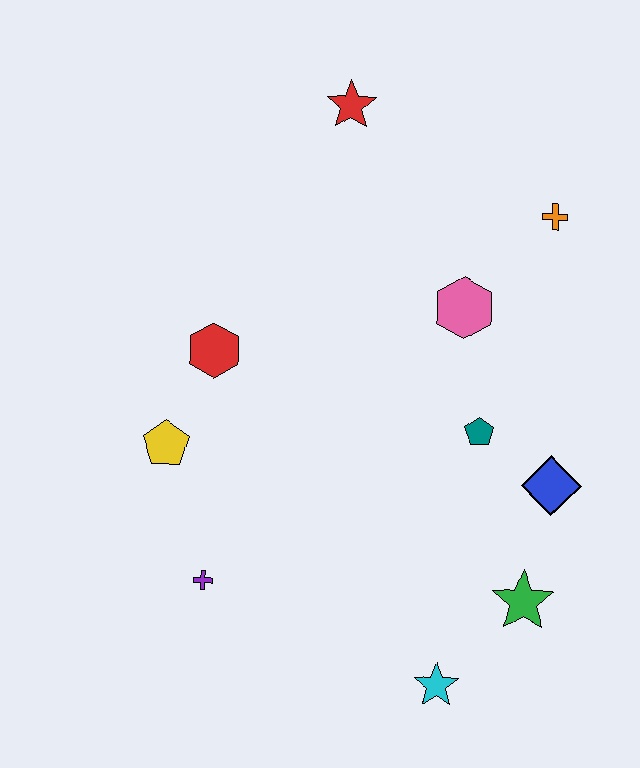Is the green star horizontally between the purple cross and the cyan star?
No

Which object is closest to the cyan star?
The green star is closest to the cyan star.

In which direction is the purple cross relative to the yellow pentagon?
The purple cross is below the yellow pentagon.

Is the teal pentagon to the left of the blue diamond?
Yes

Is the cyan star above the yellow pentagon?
No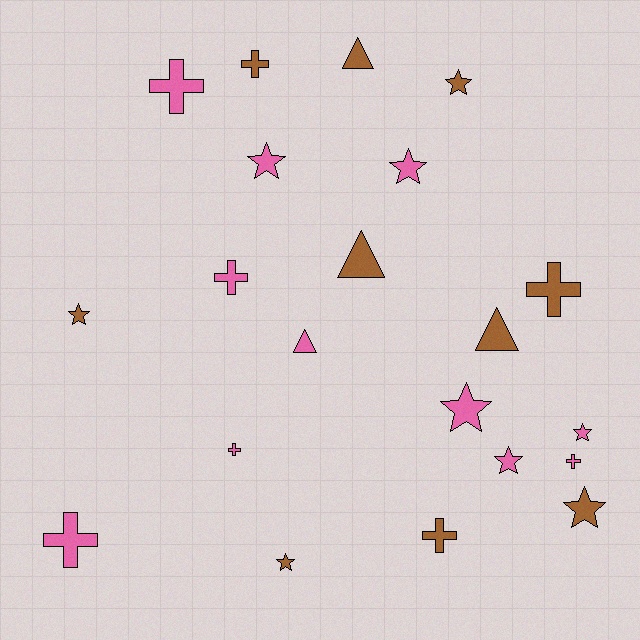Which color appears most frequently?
Pink, with 11 objects.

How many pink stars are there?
There are 5 pink stars.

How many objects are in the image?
There are 21 objects.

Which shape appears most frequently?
Star, with 9 objects.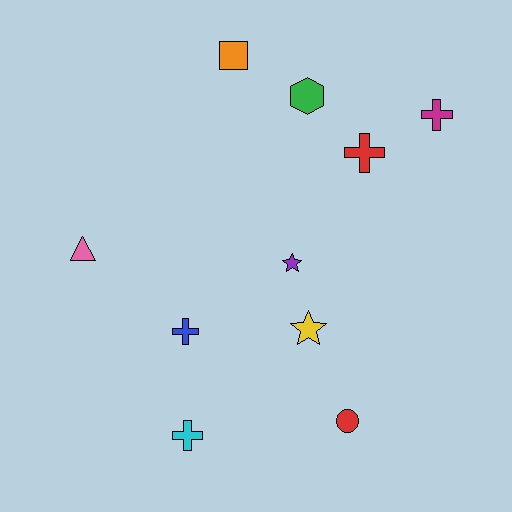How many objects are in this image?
There are 10 objects.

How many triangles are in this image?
There is 1 triangle.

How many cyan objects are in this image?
There is 1 cyan object.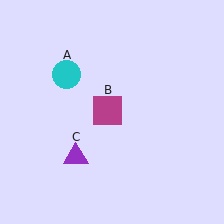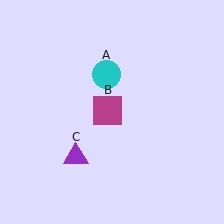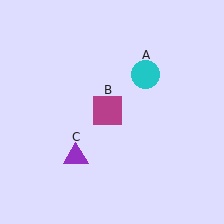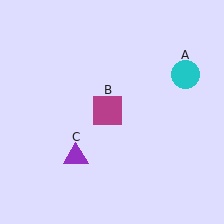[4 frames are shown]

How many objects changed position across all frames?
1 object changed position: cyan circle (object A).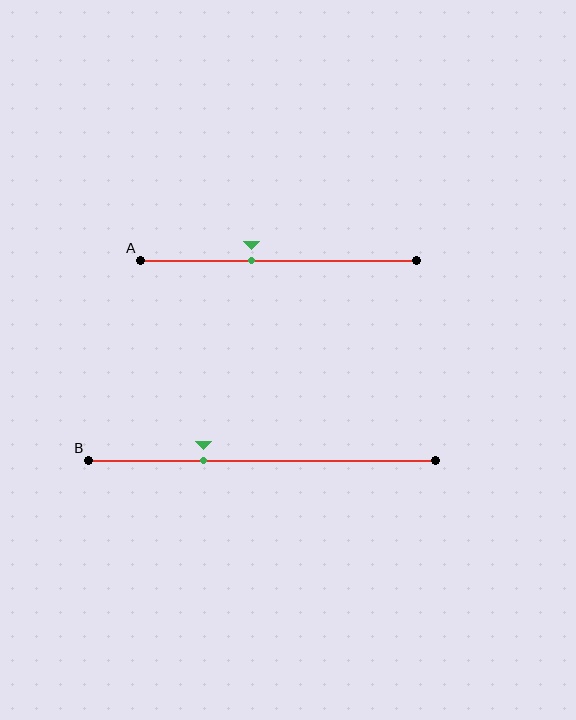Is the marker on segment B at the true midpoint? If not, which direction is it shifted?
No, the marker on segment B is shifted to the left by about 17% of the segment length.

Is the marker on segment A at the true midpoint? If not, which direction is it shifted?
No, the marker on segment A is shifted to the left by about 10% of the segment length.